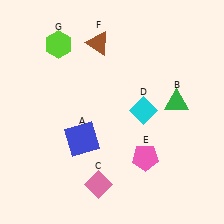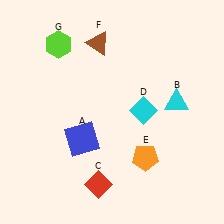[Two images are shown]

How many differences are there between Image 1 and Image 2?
There are 3 differences between the two images.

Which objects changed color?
B changed from green to cyan. C changed from pink to red. E changed from pink to orange.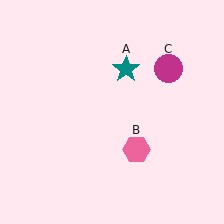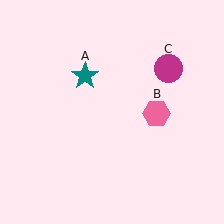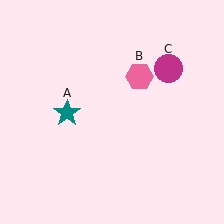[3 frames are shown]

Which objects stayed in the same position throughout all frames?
Magenta circle (object C) remained stationary.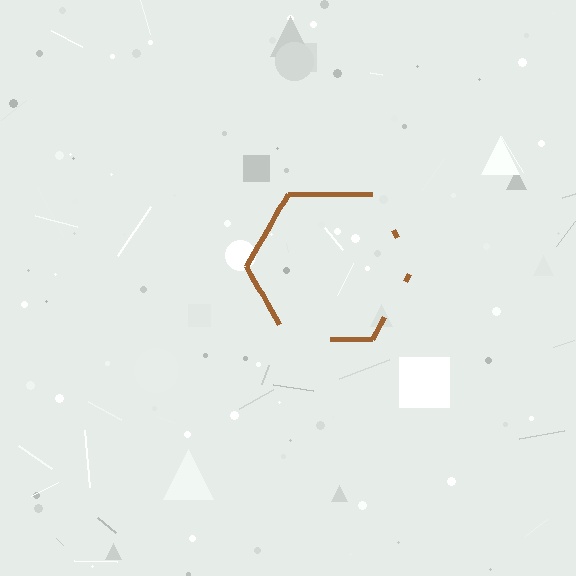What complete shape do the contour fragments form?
The contour fragments form a hexagon.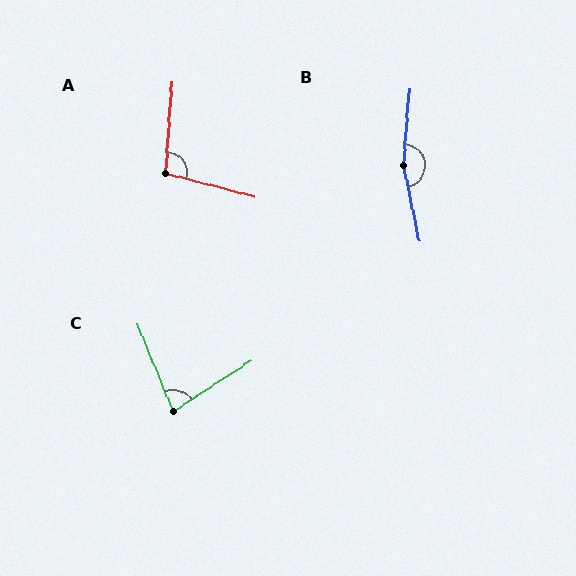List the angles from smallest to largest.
C (79°), A (101°), B (164°).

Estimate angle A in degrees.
Approximately 101 degrees.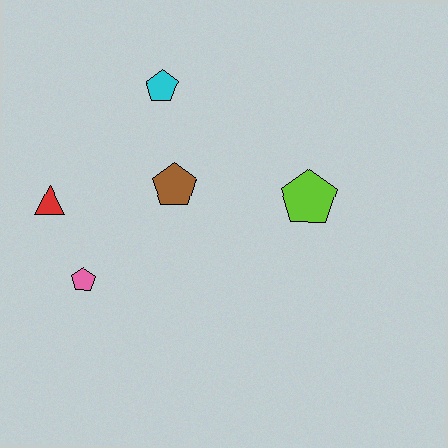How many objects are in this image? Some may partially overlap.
There are 5 objects.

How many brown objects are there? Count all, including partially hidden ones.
There is 1 brown object.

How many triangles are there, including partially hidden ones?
There is 1 triangle.